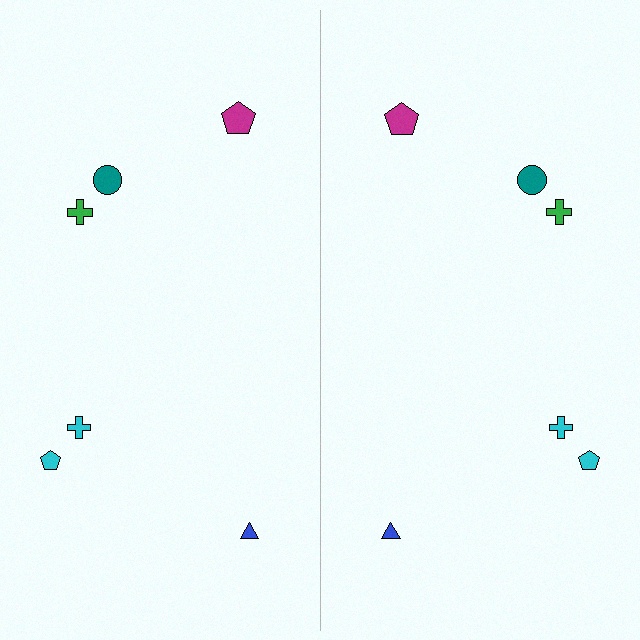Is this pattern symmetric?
Yes, this pattern has bilateral (reflection) symmetry.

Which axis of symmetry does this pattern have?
The pattern has a vertical axis of symmetry running through the center of the image.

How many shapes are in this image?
There are 12 shapes in this image.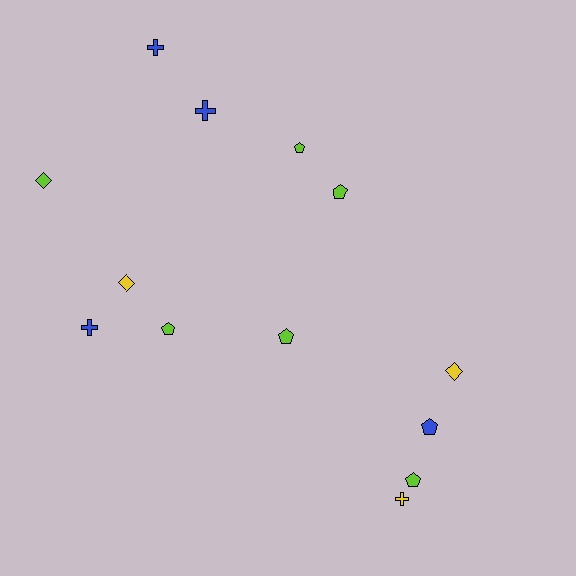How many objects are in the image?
There are 13 objects.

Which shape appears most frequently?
Pentagon, with 6 objects.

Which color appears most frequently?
Lime, with 6 objects.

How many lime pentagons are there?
There are 5 lime pentagons.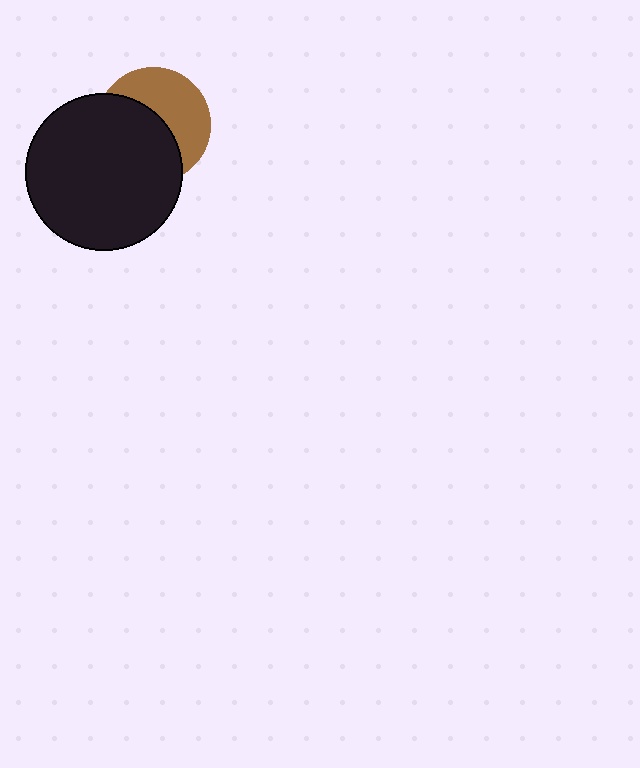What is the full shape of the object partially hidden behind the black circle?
The partially hidden object is a brown circle.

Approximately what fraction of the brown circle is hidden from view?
Roughly 54% of the brown circle is hidden behind the black circle.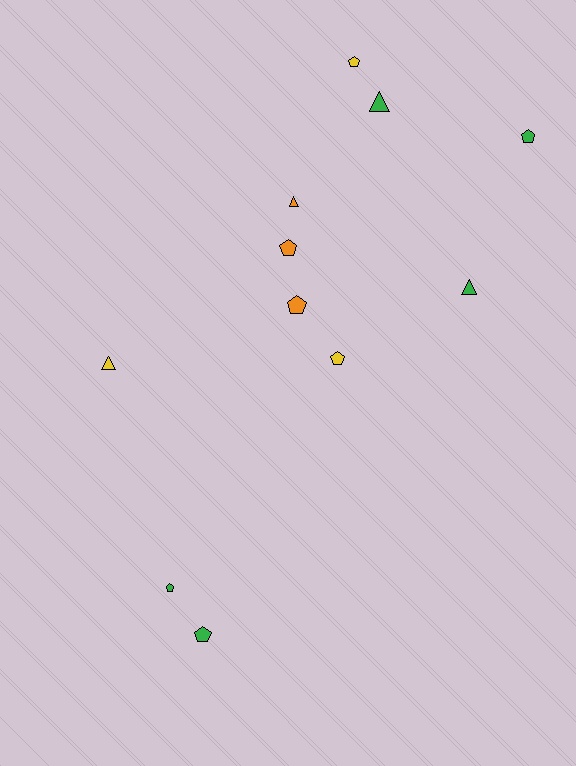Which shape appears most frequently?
Pentagon, with 7 objects.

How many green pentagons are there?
There are 3 green pentagons.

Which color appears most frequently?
Green, with 5 objects.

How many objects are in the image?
There are 11 objects.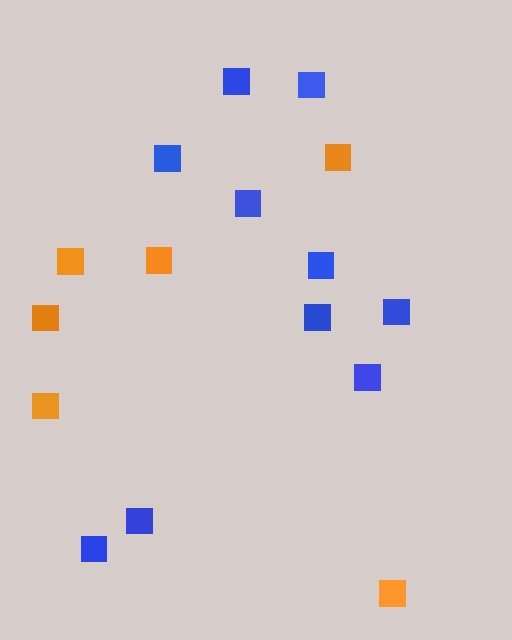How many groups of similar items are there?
There are 2 groups: one group of orange squares (6) and one group of blue squares (10).